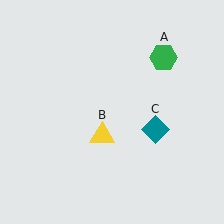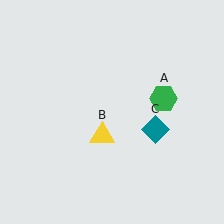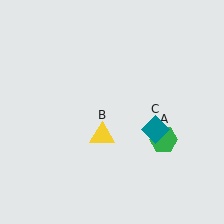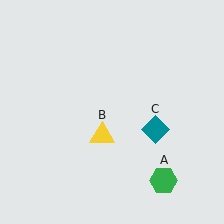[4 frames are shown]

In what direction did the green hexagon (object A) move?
The green hexagon (object A) moved down.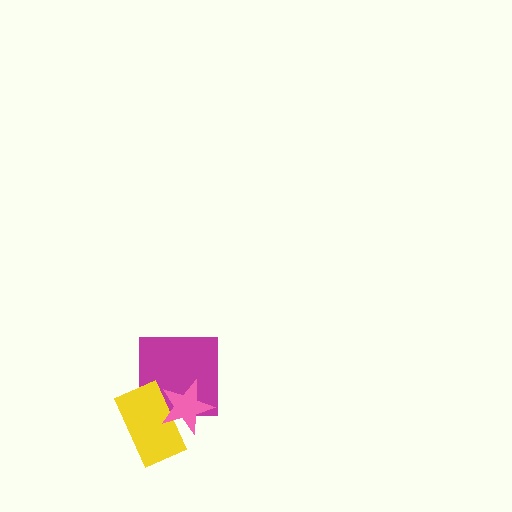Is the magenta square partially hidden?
Yes, it is partially covered by another shape.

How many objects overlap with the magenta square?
2 objects overlap with the magenta square.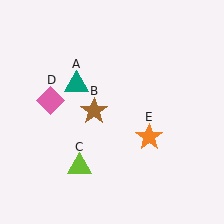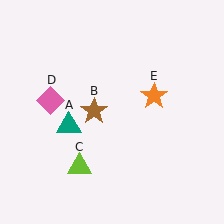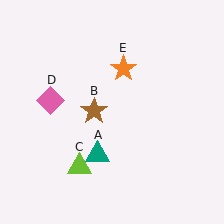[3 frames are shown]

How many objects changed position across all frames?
2 objects changed position: teal triangle (object A), orange star (object E).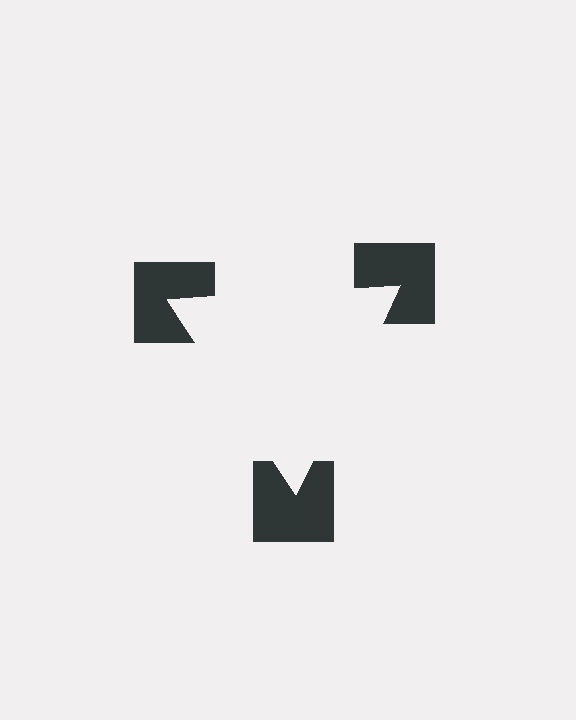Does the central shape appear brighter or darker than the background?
It typically appears slightly brighter than the background, even though no actual brightness change is drawn.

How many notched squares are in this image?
There are 3 — one at each vertex of the illusory triangle.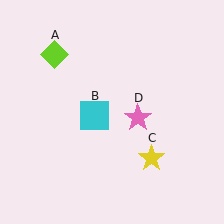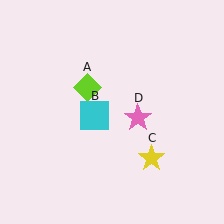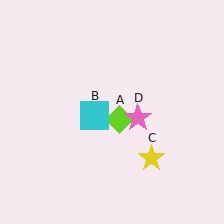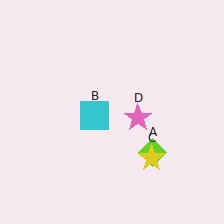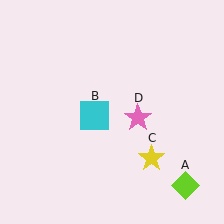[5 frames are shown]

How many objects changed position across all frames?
1 object changed position: lime diamond (object A).